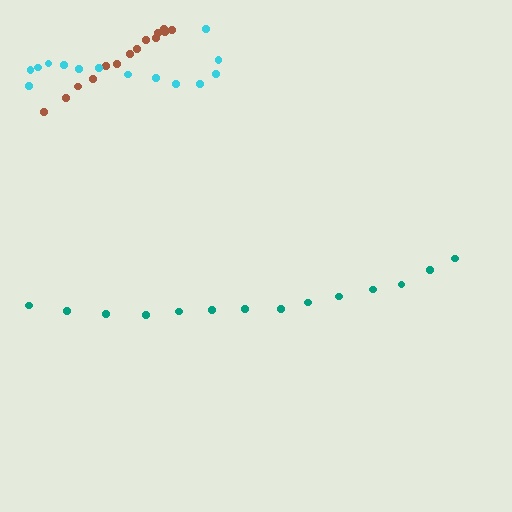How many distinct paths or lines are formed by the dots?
There are 3 distinct paths.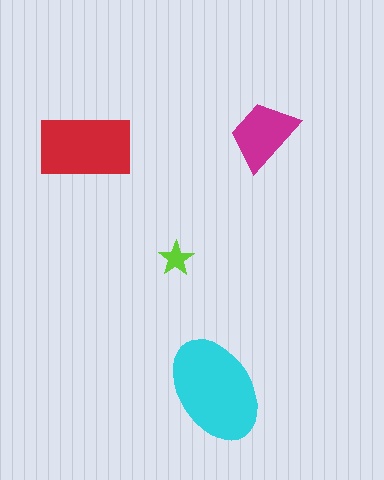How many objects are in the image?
There are 4 objects in the image.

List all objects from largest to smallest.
The cyan ellipse, the red rectangle, the magenta trapezoid, the lime star.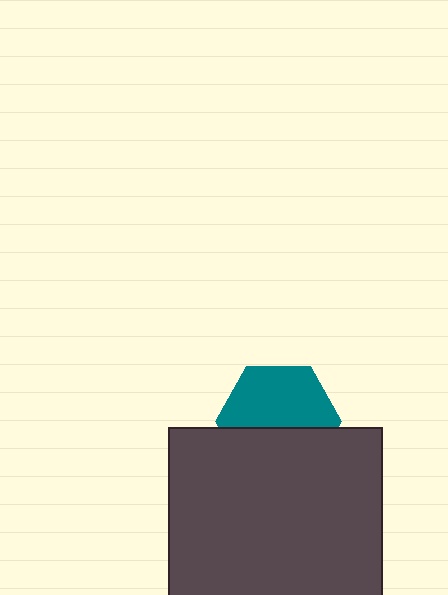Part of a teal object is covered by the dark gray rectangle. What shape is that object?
It is a hexagon.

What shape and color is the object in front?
The object in front is a dark gray rectangle.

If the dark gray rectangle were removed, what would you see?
You would see the complete teal hexagon.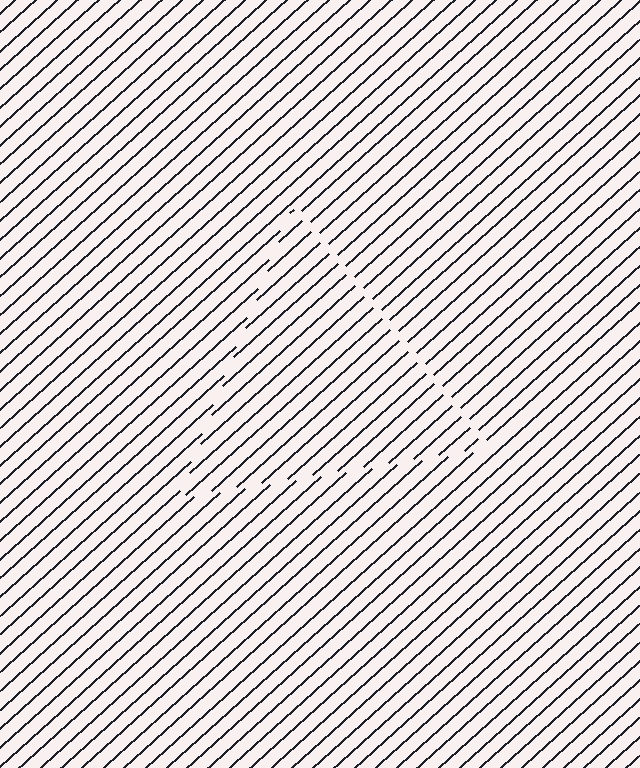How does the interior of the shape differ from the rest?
The interior of the shape contains the same grating, shifted by half a period — the contour is defined by the phase discontinuity where line-ends from the inner and outer gratings abut.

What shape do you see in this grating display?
An illusory triangle. The interior of the shape contains the same grating, shifted by half a period — the contour is defined by the phase discontinuity where line-ends from the inner and outer gratings abut.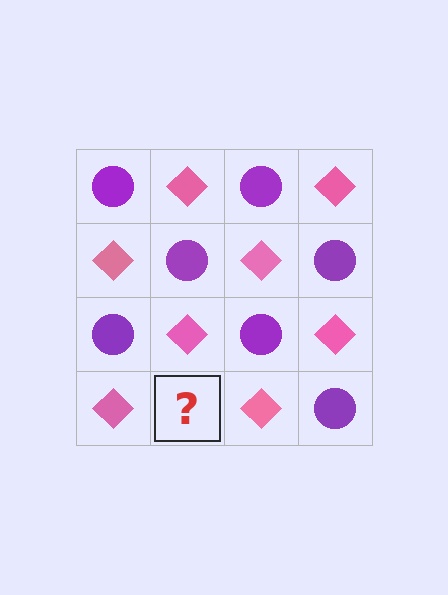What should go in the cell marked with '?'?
The missing cell should contain a purple circle.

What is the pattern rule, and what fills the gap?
The rule is that it alternates purple circle and pink diamond in a checkerboard pattern. The gap should be filled with a purple circle.